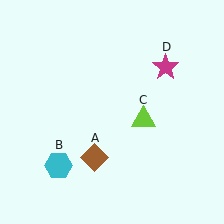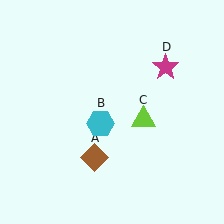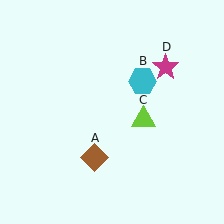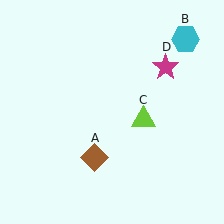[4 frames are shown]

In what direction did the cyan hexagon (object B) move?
The cyan hexagon (object B) moved up and to the right.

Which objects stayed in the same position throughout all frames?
Brown diamond (object A) and lime triangle (object C) and magenta star (object D) remained stationary.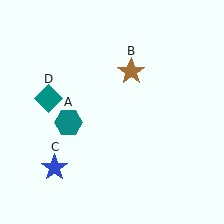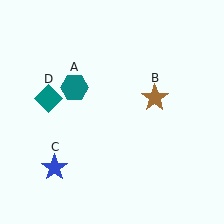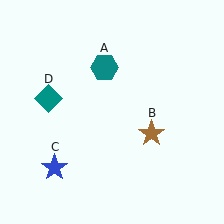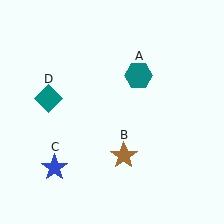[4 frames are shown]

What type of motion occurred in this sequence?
The teal hexagon (object A), brown star (object B) rotated clockwise around the center of the scene.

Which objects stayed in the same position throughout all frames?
Blue star (object C) and teal diamond (object D) remained stationary.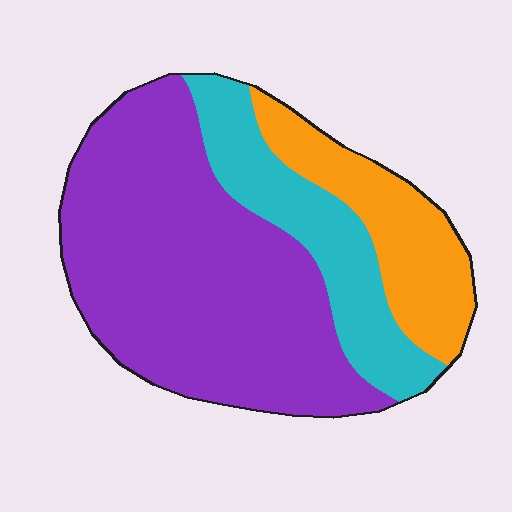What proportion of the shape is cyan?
Cyan covers roughly 20% of the shape.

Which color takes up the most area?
Purple, at roughly 60%.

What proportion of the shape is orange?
Orange covers 19% of the shape.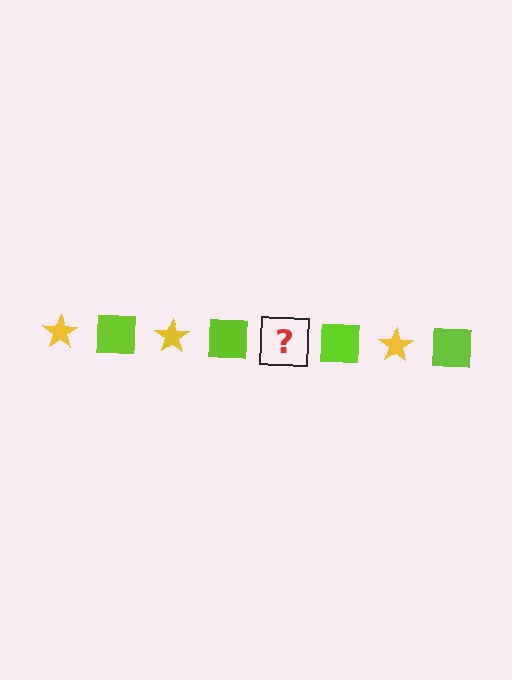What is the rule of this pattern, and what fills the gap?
The rule is that the pattern alternates between yellow star and lime square. The gap should be filled with a yellow star.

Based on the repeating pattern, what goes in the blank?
The blank should be a yellow star.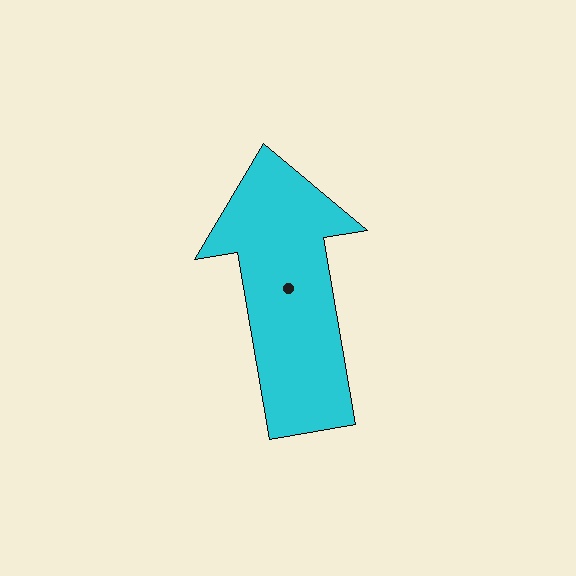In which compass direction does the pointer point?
North.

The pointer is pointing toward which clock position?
Roughly 12 o'clock.